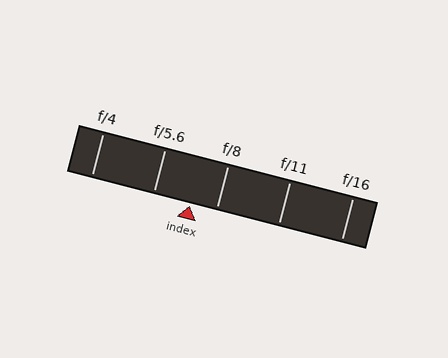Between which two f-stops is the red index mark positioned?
The index mark is between f/5.6 and f/8.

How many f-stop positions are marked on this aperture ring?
There are 5 f-stop positions marked.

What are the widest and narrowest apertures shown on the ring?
The widest aperture shown is f/4 and the narrowest is f/16.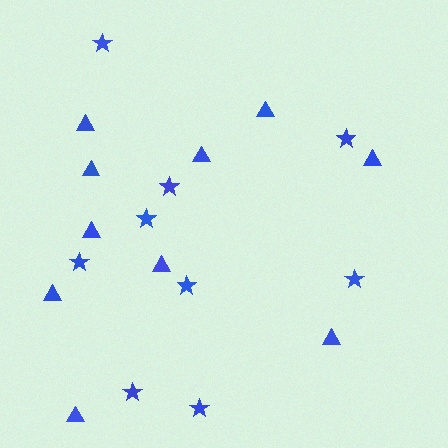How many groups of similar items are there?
There are 2 groups: one group of triangles (10) and one group of stars (9).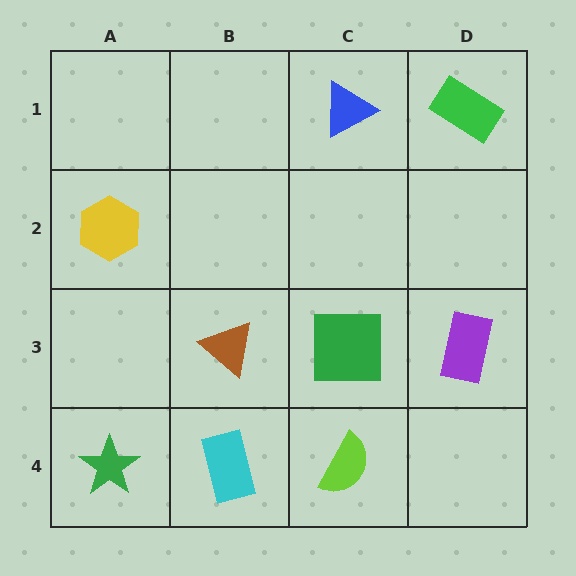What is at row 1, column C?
A blue triangle.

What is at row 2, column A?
A yellow hexagon.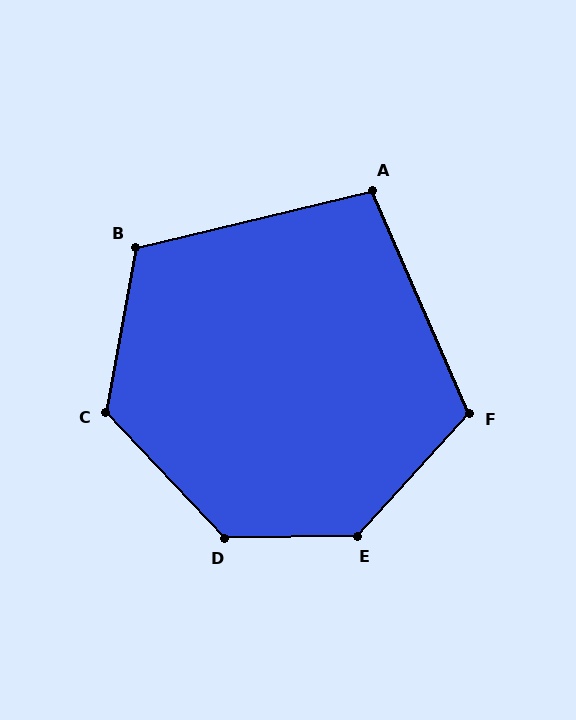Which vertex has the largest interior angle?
E, at approximately 133 degrees.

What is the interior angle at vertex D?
Approximately 132 degrees (obtuse).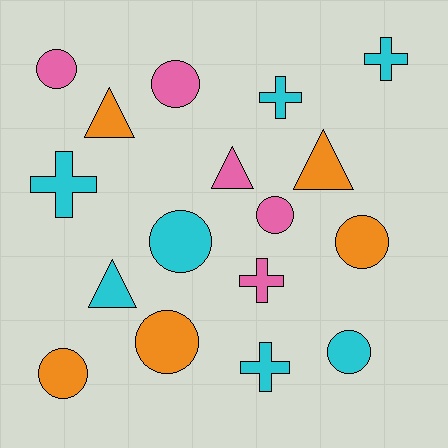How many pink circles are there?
There are 3 pink circles.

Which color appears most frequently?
Cyan, with 7 objects.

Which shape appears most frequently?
Circle, with 8 objects.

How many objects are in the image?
There are 17 objects.